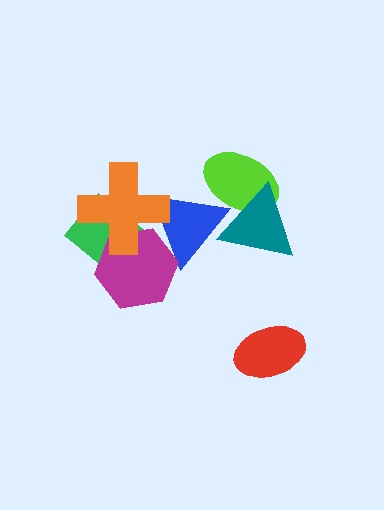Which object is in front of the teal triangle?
The blue triangle is in front of the teal triangle.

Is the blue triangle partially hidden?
Yes, it is partially covered by another shape.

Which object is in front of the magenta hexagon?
The orange cross is in front of the magenta hexagon.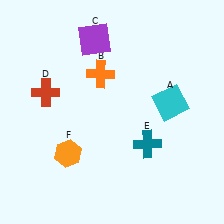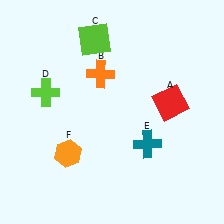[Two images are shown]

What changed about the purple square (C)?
In Image 1, C is purple. In Image 2, it changed to lime.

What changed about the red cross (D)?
In Image 1, D is red. In Image 2, it changed to lime.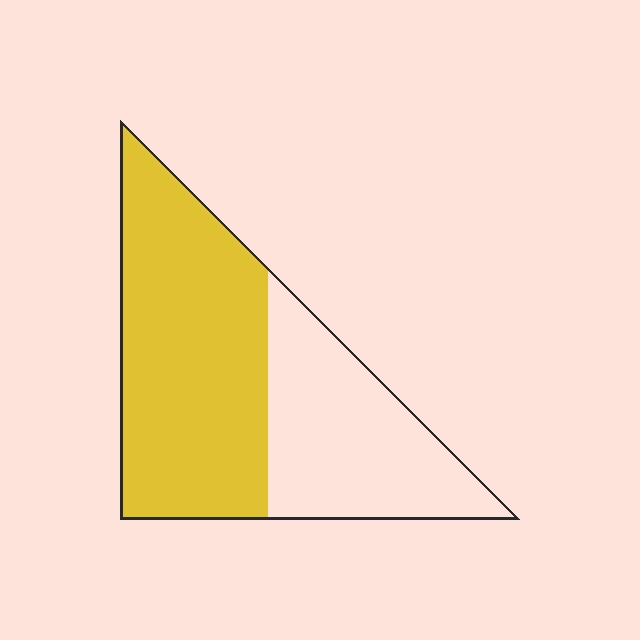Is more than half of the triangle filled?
Yes.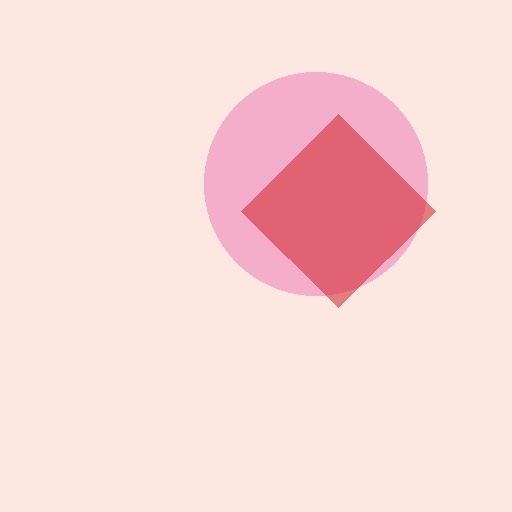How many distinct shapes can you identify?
There are 2 distinct shapes: a pink circle, a red diamond.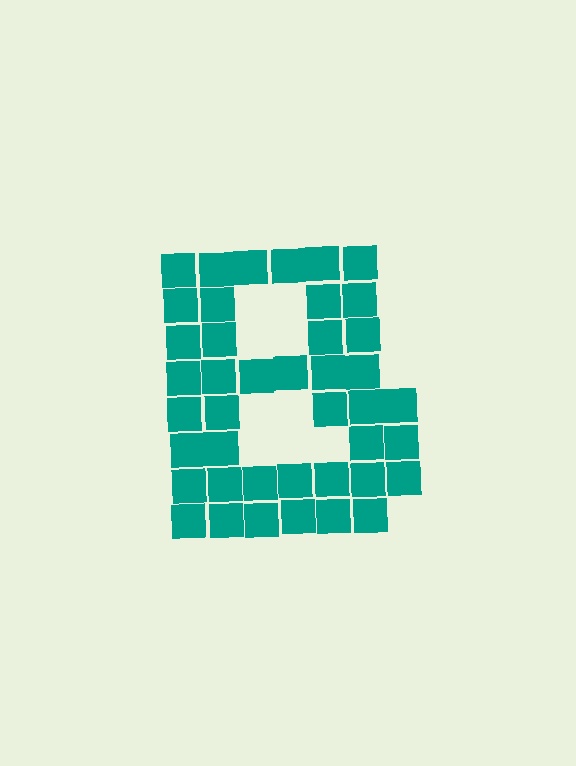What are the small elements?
The small elements are squares.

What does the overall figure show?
The overall figure shows the letter B.